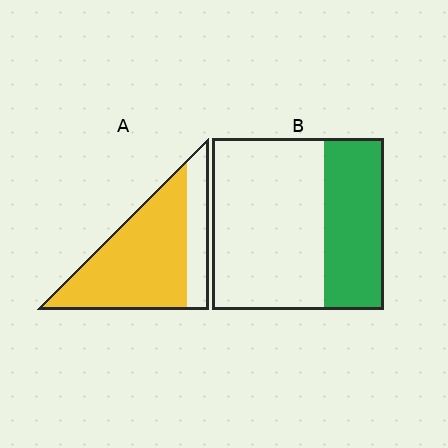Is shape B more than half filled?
No.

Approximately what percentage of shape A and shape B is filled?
A is approximately 75% and B is approximately 35%.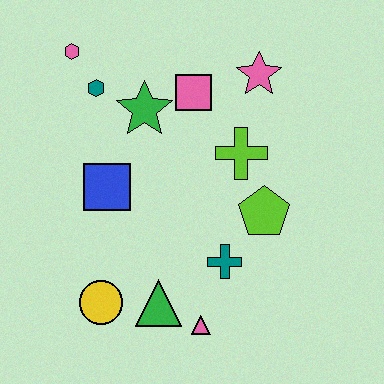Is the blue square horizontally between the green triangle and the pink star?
No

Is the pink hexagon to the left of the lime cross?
Yes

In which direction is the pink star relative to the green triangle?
The pink star is above the green triangle.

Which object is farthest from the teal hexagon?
The pink triangle is farthest from the teal hexagon.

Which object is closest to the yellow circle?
The green triangle is closest to the yellow circle.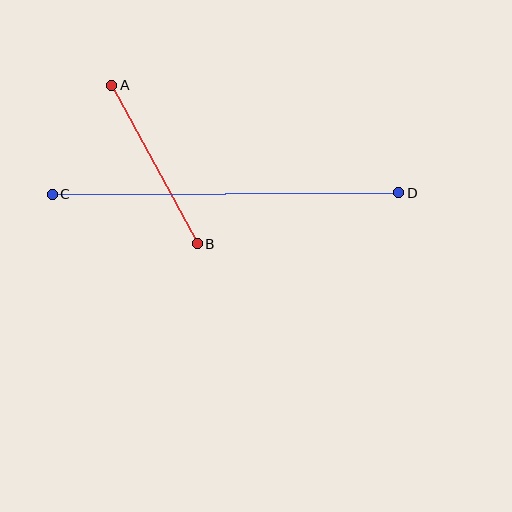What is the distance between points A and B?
The distance is approximately 180 pixels.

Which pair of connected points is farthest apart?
Points C and D are farthest apart.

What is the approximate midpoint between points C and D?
The midpoint is at approximately (225, 194) pixels.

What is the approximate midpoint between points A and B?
The midpoint is at approximately (155, 165) pixels.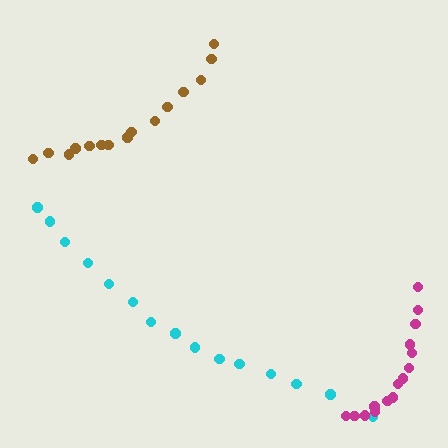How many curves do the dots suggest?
There are 3 distinct paths.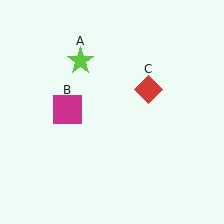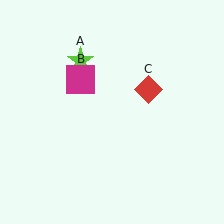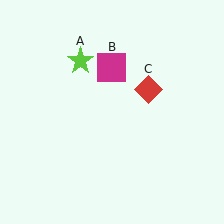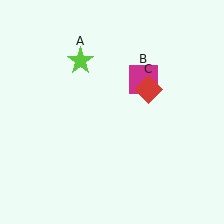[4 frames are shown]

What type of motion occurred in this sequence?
The magenta square (object B) rotated clockwise around the center of the scene.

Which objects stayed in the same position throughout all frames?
Lime star (object A) and red diamond (object C) remained stationary.